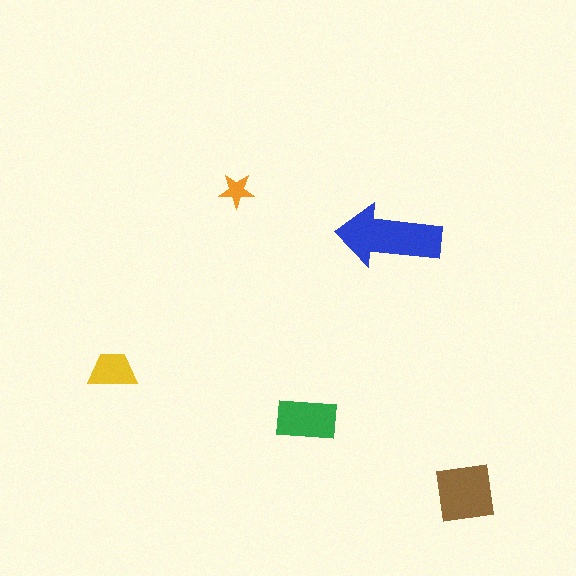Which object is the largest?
The blue arrow.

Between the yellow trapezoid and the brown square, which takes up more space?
The brown square.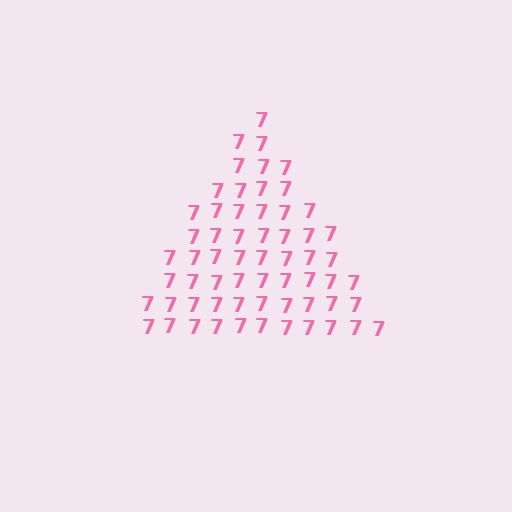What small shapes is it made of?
It is made of small digit 7's.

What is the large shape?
The large shape is a triangle.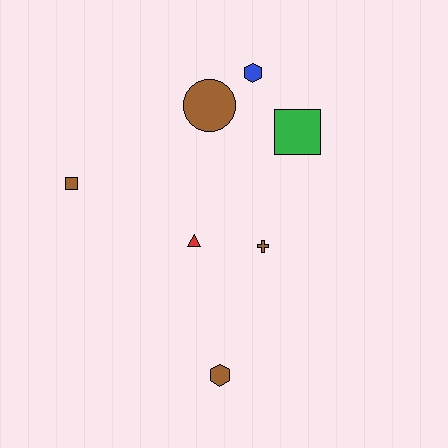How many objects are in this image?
There are 7 objects.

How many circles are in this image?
There is 1 circle.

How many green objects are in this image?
There is 1 green object.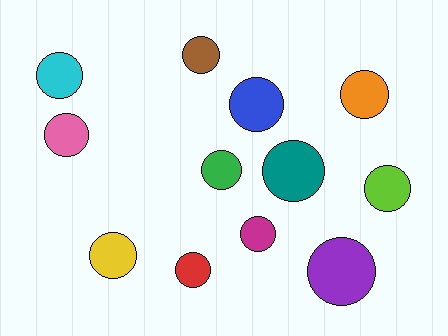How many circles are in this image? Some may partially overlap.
There are 12 circles.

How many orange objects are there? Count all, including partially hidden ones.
There is 1 orange object.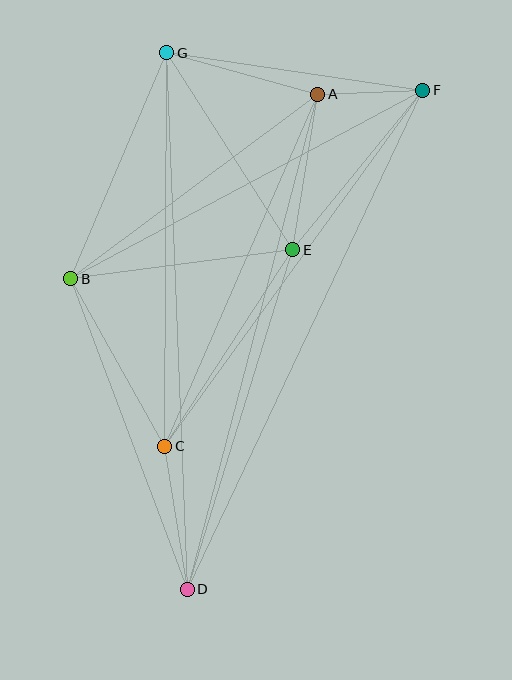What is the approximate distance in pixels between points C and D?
The distance between C and D is approximately 145 pixels.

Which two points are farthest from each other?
Points D and F are farthest from each other.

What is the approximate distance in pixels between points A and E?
The distance between A and E is approximately 158 pixels.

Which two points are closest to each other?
Points A and F are closest to each other.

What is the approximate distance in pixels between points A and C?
The distance between A and C is approximately 384 pixels.